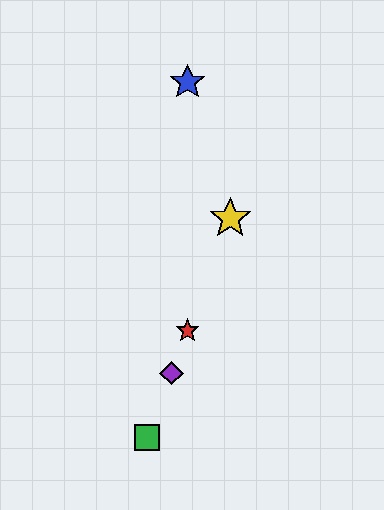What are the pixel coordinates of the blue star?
The blue star is at (188, 82).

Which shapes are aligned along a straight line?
The red star, the green square, the yellow star, the purple diamond are aligned along a straight line.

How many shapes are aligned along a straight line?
4 shapes (the red star, the green square, the yellow star, the purple diamond) are aligned along a straight line.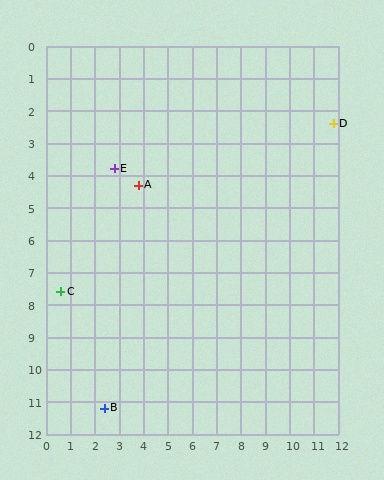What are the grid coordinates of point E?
Point E is at approximately (2.8, 3.8).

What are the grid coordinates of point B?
Point B is at approximately (2.4, 11.2).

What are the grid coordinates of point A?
Point A is at approximately (3.8, 4.3).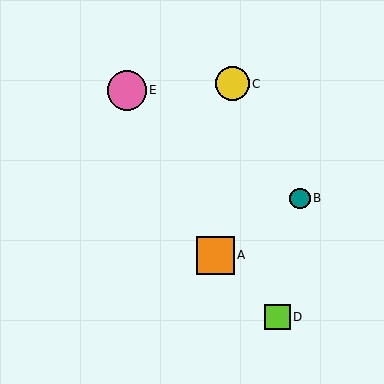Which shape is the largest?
The pink circle (labeled E) is the largest.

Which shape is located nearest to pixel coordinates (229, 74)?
The yellow circle (labeled C) at (233, 84) is nearest to that location.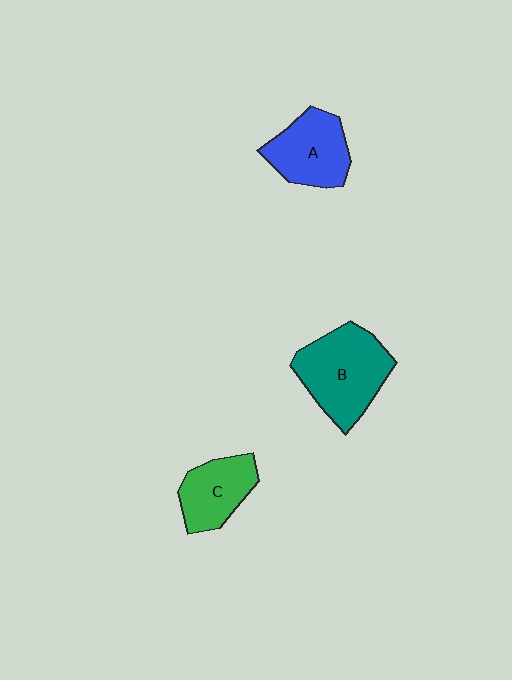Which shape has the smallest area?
Shape C (green).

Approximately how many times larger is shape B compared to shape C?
Approximately 1.6 times.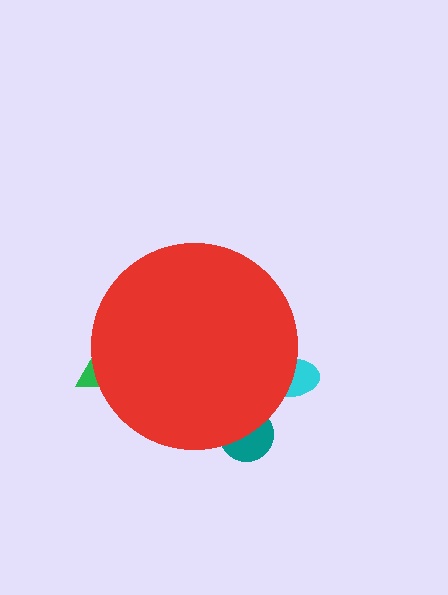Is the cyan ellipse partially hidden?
Yes, the cyan ellipse is partially hidden behind the red circle.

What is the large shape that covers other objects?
A red circle.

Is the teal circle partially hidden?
Yes, the teal circle is partially hidden behind the red circle.